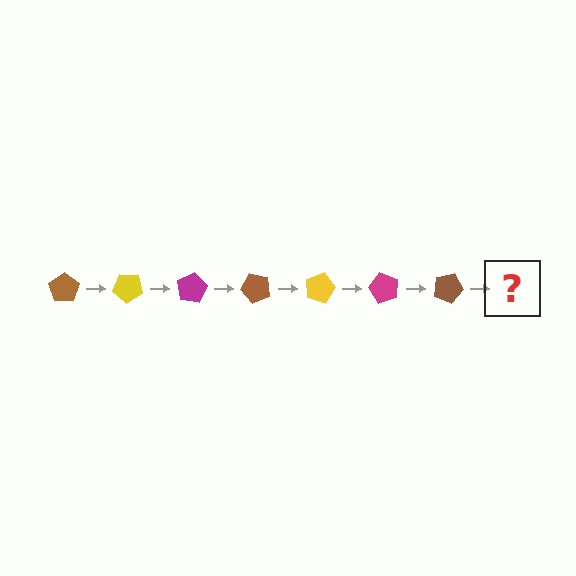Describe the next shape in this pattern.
It should be a yellow pentagon, rotated 280 degrees from the start.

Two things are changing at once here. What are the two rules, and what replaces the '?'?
The two rules are that it rotates 40 degrees each step and the color cycles through brown, yellow, and magenta. The '?' should be a yellow pentagon, rotated 280 degrees from the start.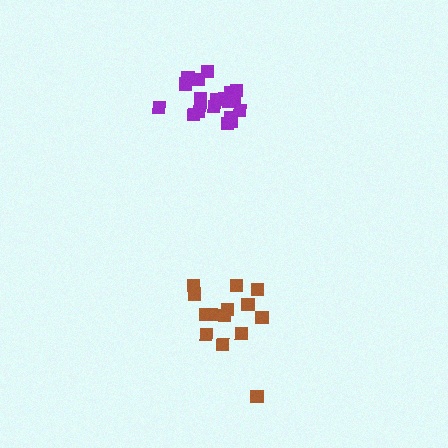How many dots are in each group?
Group 1: 20 dots, Group 2: 14 dots (34 total).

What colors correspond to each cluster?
The clusters are colored: purple, brown.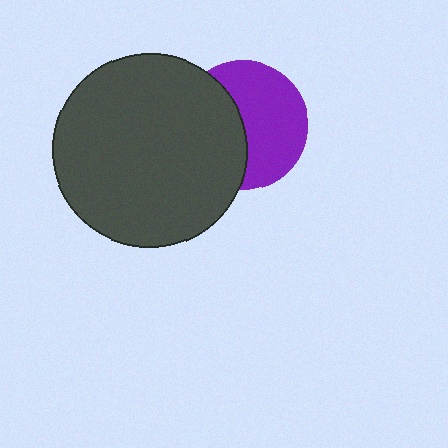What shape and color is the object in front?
The object in front is a dark gray circle.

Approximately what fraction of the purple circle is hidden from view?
Roughly 44% of the purple circle is hidden behind the dark gray circle.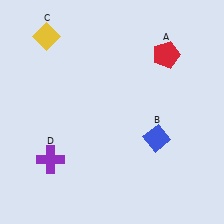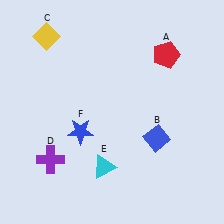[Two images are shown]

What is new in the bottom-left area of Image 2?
A cyan triangle (E) was added in the bottom-left area of Image 2.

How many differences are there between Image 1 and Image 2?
There are 2 differences between the two images.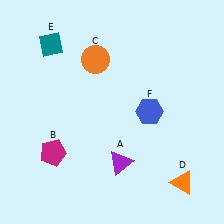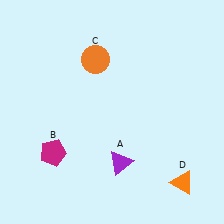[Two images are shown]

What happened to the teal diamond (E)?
The teal diamond (E) was removed in Image 2. It was in the top-left area of Image 1.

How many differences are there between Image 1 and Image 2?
There are 2 differences between the two images.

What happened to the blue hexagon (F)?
The blue hexagon (F) was removed in Image 2. It was in the top-right area of Image 1.